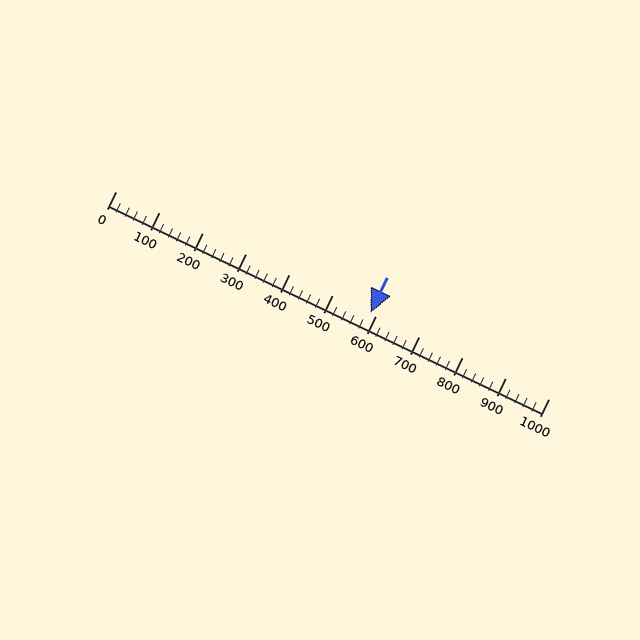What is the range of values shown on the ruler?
The ruler shows values from 0 to 1000.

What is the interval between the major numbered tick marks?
The major tick marks are spaced 100 units apart.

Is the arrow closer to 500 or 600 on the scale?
The arrow is closer to 600.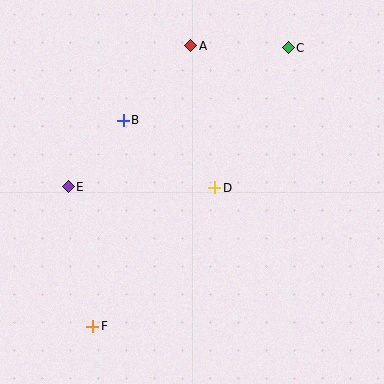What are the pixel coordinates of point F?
Point F is at (93, 326).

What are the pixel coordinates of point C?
Point C is at (288, 48).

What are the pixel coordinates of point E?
Point E is at (68, 187).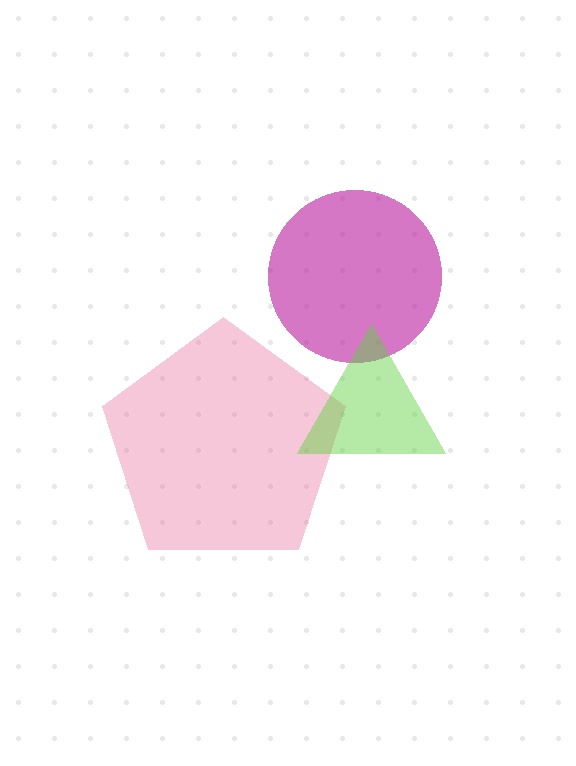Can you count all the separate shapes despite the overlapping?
Yes, there are 3 separate shapes.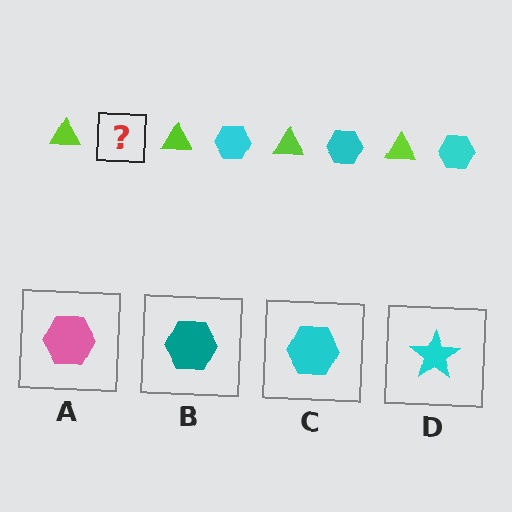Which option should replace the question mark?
Option C.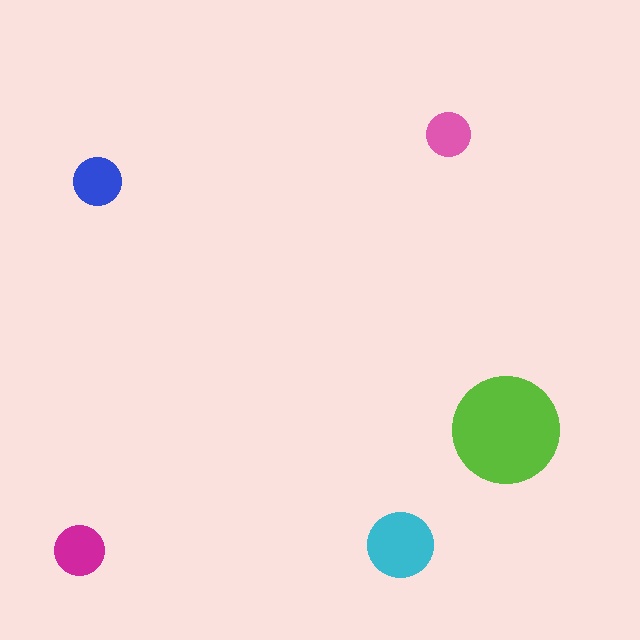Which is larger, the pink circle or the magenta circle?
The magenta one.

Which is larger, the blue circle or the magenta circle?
The magenta one.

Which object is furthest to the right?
The lime circle is rightmost.